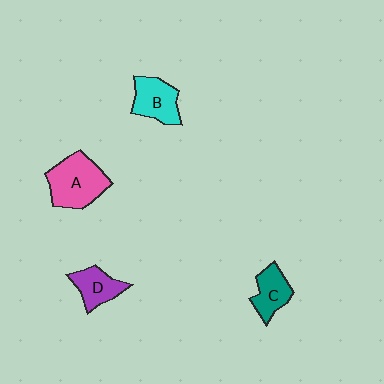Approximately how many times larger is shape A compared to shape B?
Approximately 1.4 times.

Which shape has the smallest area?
Shape D (purple).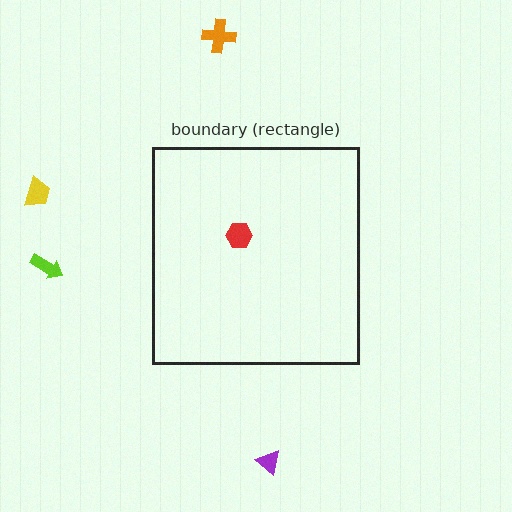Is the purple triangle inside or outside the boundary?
Outside.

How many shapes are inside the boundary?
1 inside, 4 outside.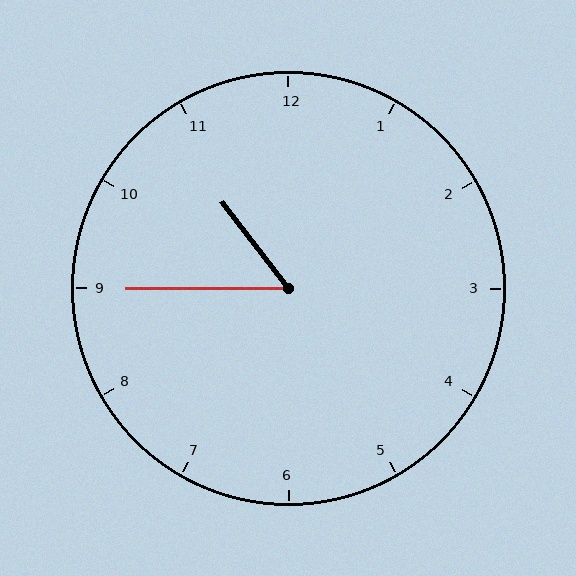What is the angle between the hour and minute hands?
Approximately 52 degrees.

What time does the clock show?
10:45.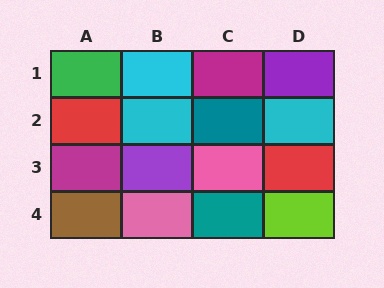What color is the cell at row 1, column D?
Purple.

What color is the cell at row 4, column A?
Brown.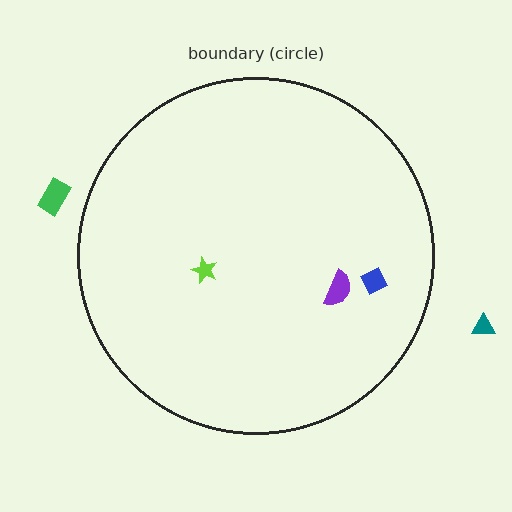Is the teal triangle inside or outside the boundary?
Outside.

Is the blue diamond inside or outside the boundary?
Inside.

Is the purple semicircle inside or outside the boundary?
Inside.